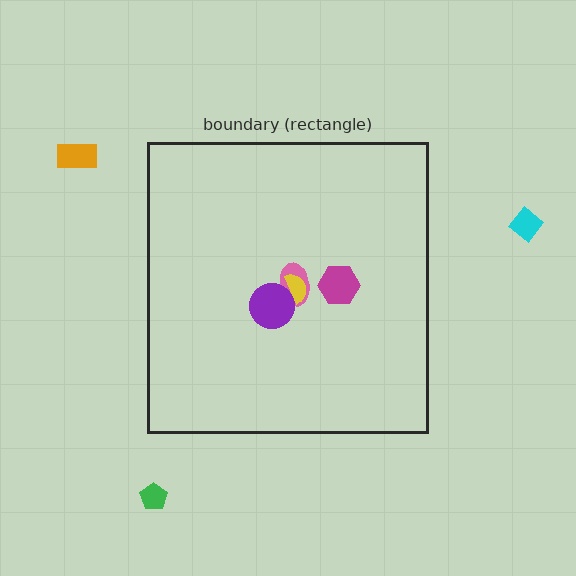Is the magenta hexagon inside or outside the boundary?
Inside.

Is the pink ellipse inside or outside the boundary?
Inside.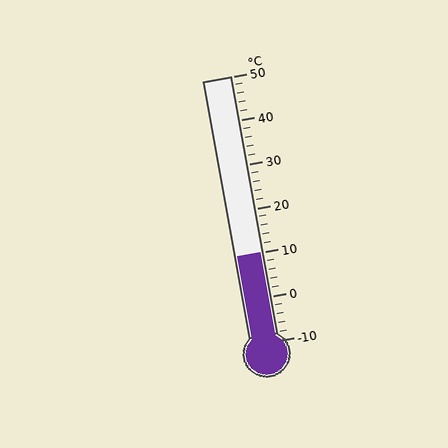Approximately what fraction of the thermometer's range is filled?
The thermometer is filled to approximately 35% of its range.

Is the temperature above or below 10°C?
The temperature is at 10°C.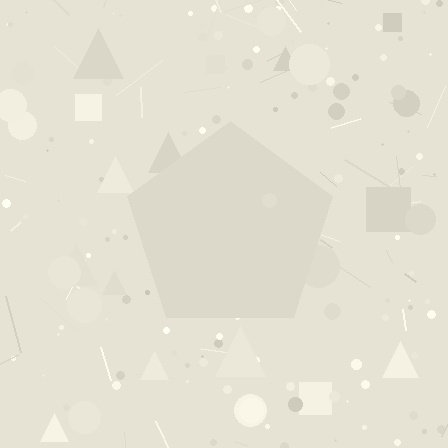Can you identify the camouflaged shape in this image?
The camouflaged shape is a pentagon.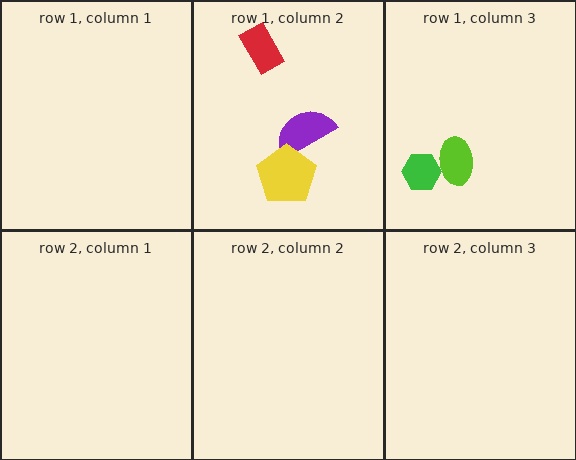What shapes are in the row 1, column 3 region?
The lime ellipse, the green hexagon.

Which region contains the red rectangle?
The row 1, column 2 region.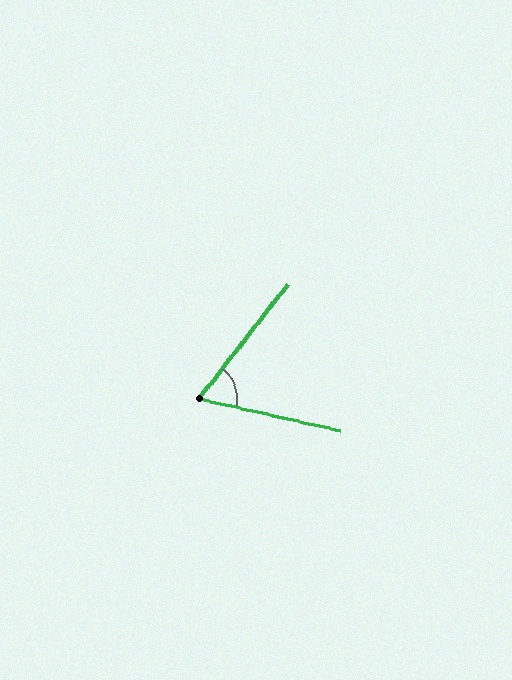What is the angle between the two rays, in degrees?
Approximately 65 degrees.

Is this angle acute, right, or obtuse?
It is acute.